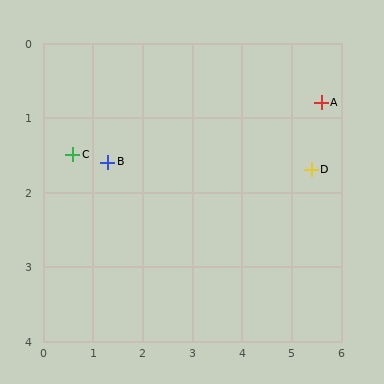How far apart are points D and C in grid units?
Points D and C are about 4.8 grid units apart.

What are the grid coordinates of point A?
Point A is at approximately (5.6, 0.8).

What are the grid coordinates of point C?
Point C is at approximately (0.6, 1.5).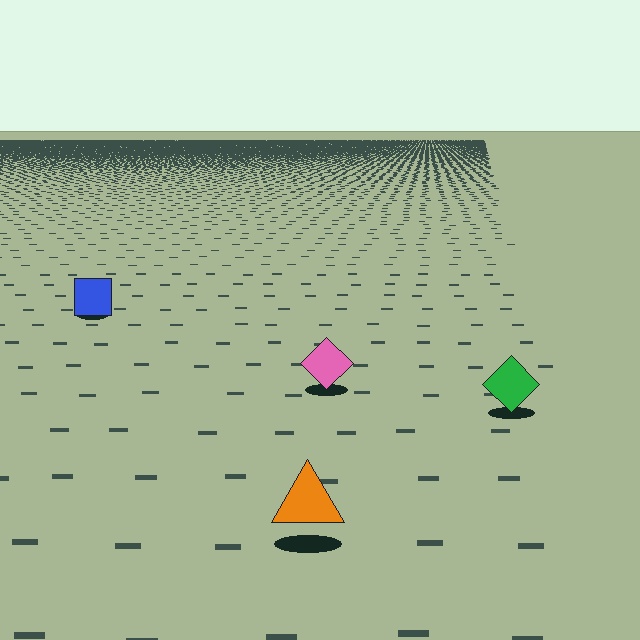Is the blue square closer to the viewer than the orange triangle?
No. The orange triangle is closer — you can tell from the texture gradient: the ground texture is coarser near it.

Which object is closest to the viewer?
The orange triangle is closest. The texture marks near it are larger and more spread out.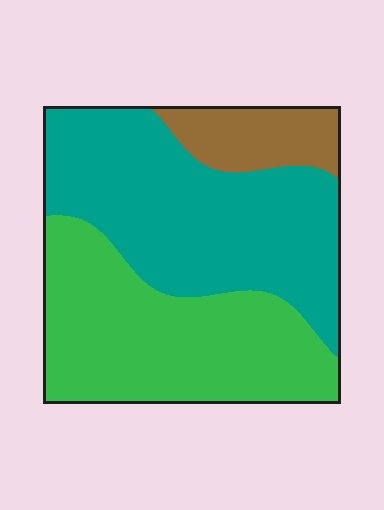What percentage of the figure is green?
Green covers 41% of the figure.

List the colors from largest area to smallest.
From largest to smallest: teal, green, brown.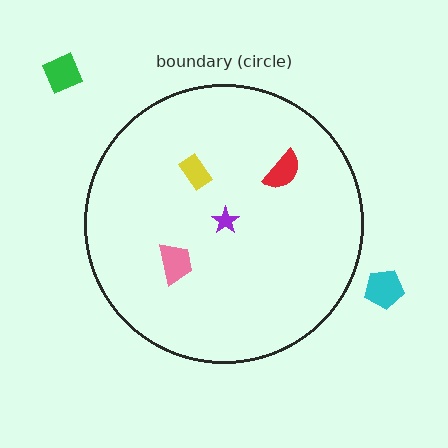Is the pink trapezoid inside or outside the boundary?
Inside.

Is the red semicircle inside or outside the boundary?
Inside.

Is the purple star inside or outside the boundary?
Inside.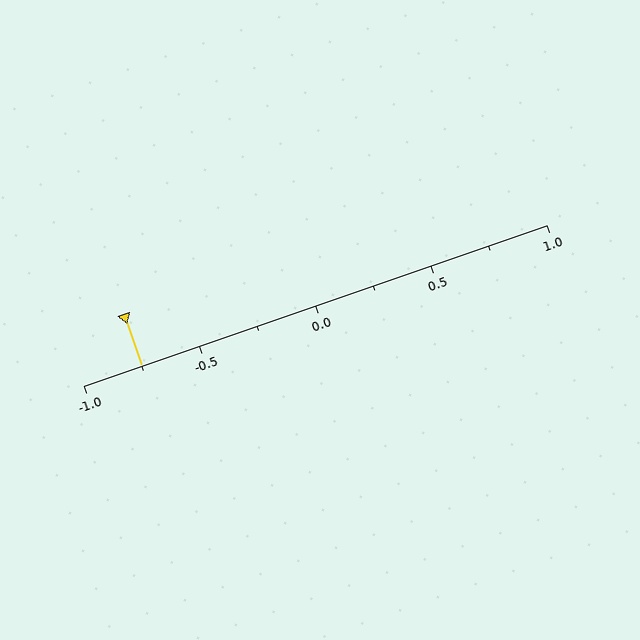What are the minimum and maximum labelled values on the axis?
The axis runs from -1.0 to 1.0.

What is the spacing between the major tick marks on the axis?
The major ticks are spaced 0.5 apart.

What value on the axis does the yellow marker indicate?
The marker indicates approximately -0.75.